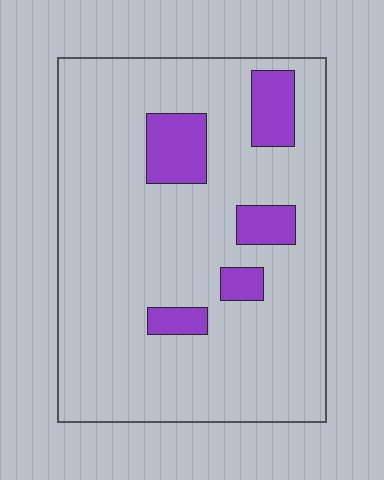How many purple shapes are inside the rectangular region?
5.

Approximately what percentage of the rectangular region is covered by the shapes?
Approximately 15%.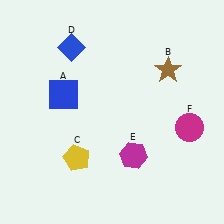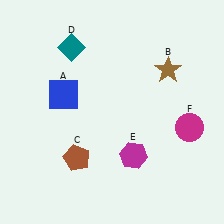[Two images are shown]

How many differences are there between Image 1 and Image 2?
There are 2 differences between the two images.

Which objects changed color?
C changed from yellow to brown. D changed from blue to teal.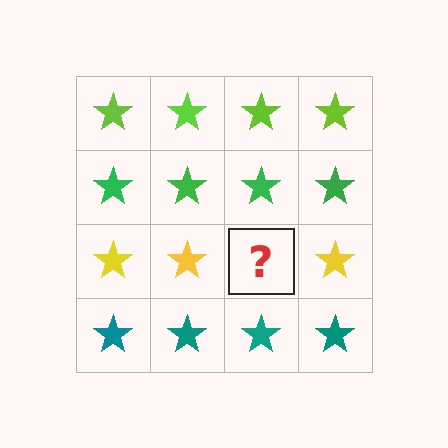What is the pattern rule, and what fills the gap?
The rule is that each row has a consistent color. The gap should be filled with a yellow star.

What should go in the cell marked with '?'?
The missing cell should contain a yellow star.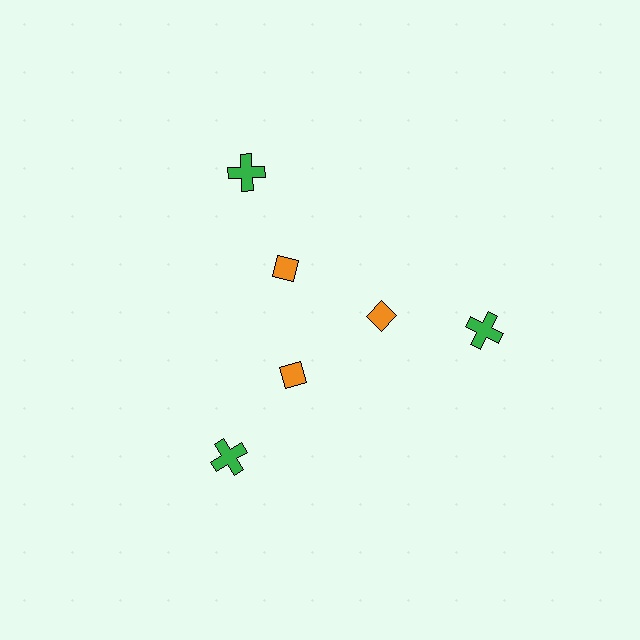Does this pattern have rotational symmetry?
Yes, this pattern has 3-fold rotational symmetry. It looks the same after rotating 120 degrees around the center.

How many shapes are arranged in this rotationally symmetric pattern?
There are 6 shapes, arranged in 3 groups of 2.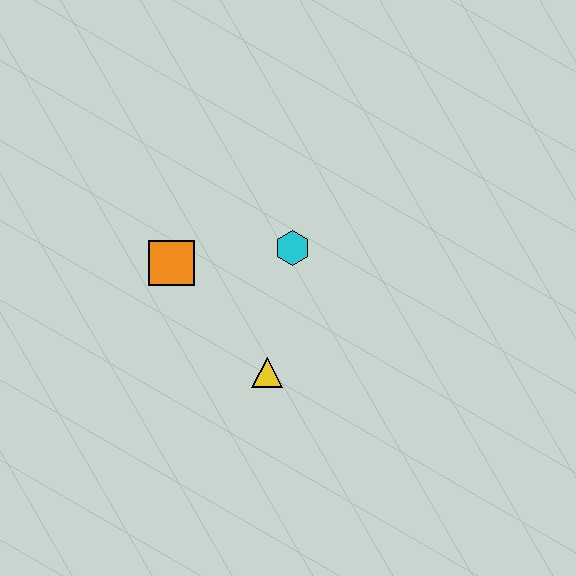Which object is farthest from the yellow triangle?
The orange square is farthest from the yellow triangle.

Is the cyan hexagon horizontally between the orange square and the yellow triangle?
No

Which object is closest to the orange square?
The cyan hexagon is closest to the orange square.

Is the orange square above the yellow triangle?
Yes